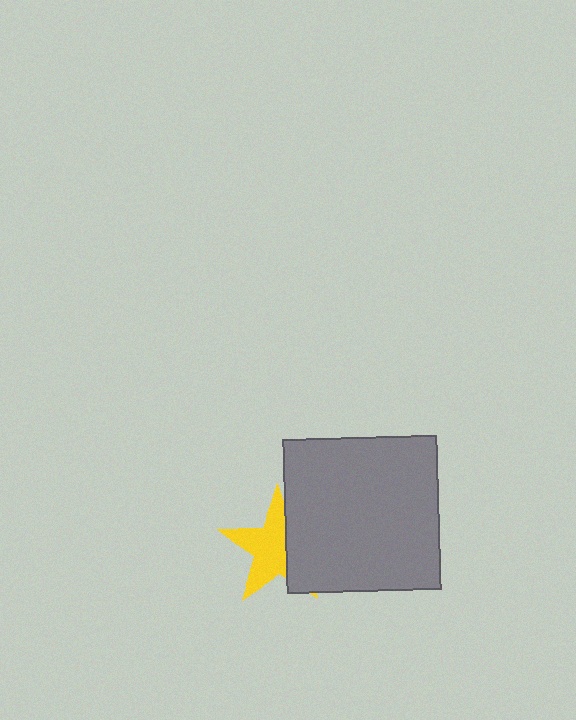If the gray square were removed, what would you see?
You would see the complete yellow star.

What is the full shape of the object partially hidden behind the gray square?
The partially hidden object is a yellow star.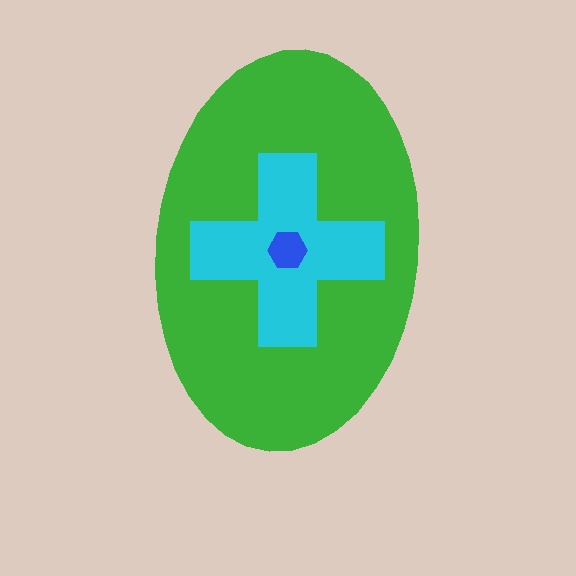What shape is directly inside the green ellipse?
The cyan cross.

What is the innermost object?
The blue hexagon.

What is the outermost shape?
The green ellipse.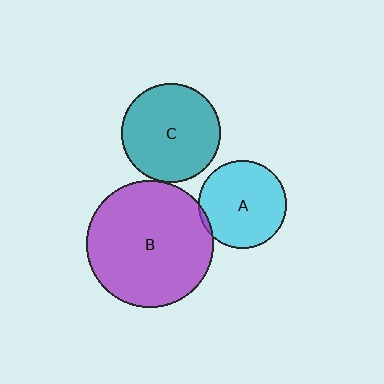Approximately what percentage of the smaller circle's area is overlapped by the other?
Approximately 5%.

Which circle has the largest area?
Circle B (purple).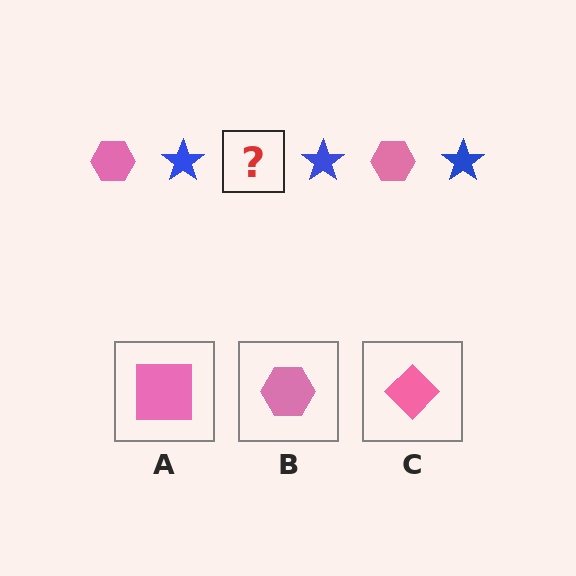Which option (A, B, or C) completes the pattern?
B.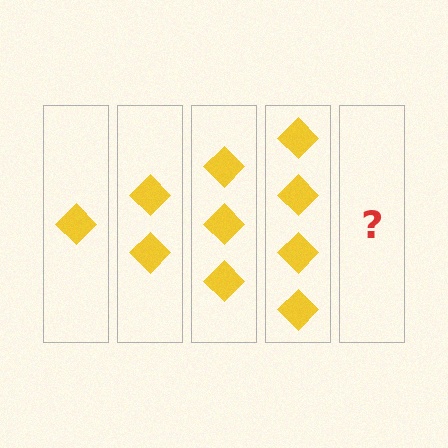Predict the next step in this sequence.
The next step is 5 diamonds.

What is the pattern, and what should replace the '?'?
The pattern is that each step adds one more diamond. The '?' should be 5 diamonds.